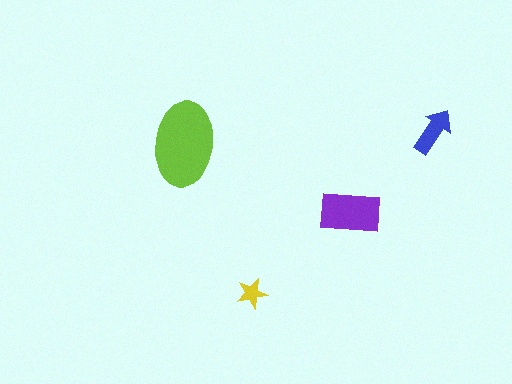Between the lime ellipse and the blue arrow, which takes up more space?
The lime ellipse.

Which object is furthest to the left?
The lime ellipse is leftmost.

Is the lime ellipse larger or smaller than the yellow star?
Larger.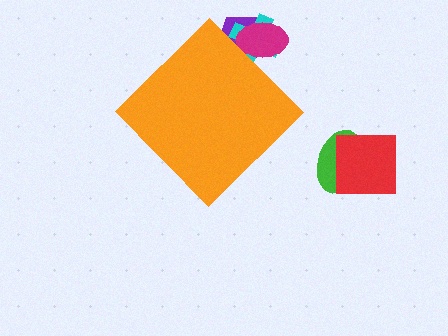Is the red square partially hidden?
No, the red square is fully visible.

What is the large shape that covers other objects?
An orange diamond.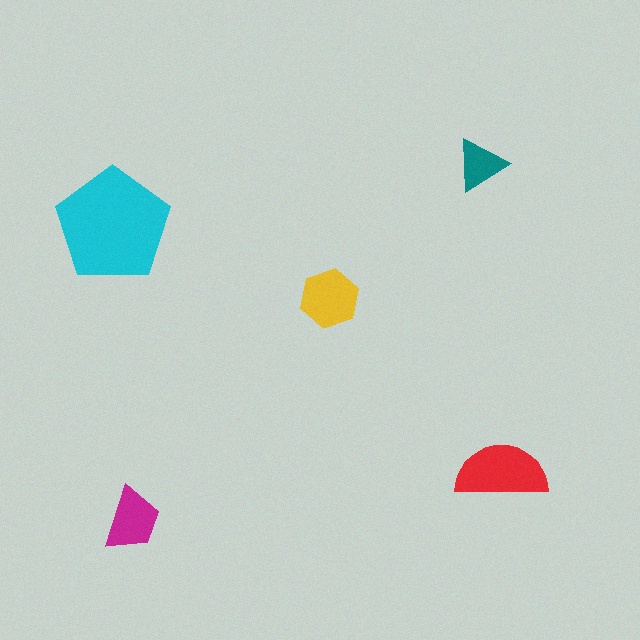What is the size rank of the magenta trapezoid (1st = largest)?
4th.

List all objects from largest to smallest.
The cyan pentagon, the red semicircle, the yellow hexagon, the magenta trapezoid, the teal triangle.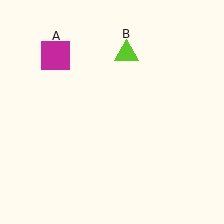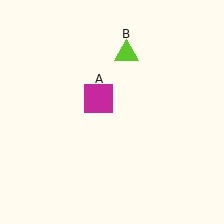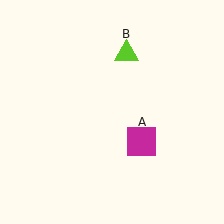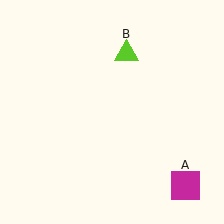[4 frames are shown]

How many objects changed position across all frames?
1 object changed position: magenta square (object A).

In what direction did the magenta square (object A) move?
The magenta square (object A) moved down and to the right.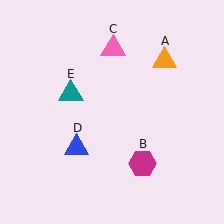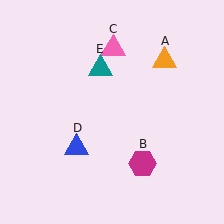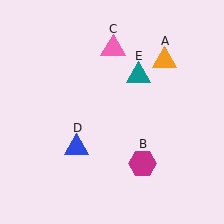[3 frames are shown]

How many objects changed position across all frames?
1 object changed position: teal triangle (object E).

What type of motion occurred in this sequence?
The teal triangle (object E) rotated clockwise around the center of the scene.